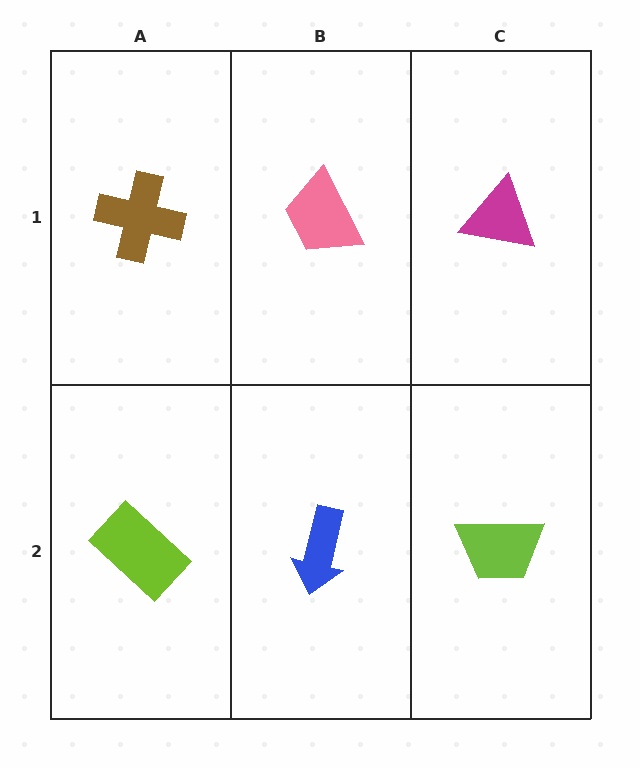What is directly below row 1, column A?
A lime rectangle.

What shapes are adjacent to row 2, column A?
A brown cross (row 1, column A), a blue arrow (row 2, column B).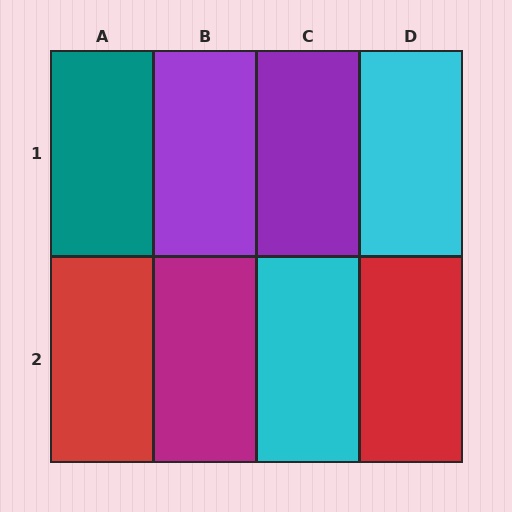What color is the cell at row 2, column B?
Magenta.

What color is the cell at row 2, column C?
Cyan.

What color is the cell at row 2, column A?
Red.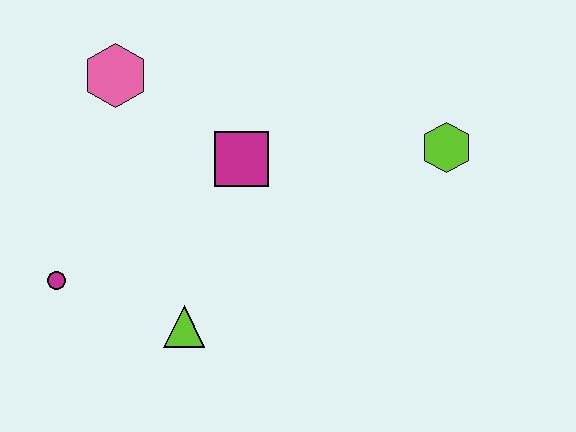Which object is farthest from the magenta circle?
The lime hexagon is farthest from the magenta circle.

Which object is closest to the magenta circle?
The lime triangle is closest to the magenta circle.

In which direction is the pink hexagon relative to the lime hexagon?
The pink hexagon is to the left of the lime hexagon.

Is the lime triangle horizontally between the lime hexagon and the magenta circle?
Yes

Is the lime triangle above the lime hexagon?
No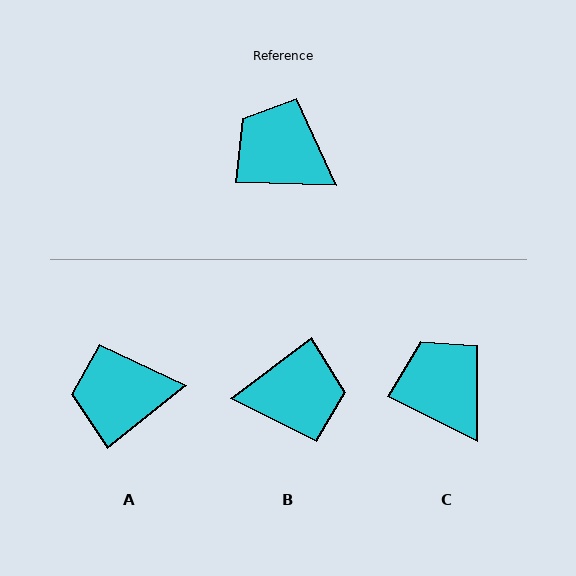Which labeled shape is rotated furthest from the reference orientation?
B, about 141 degrees away.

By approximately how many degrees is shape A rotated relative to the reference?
Approximately 40 degrees counter-clockwise.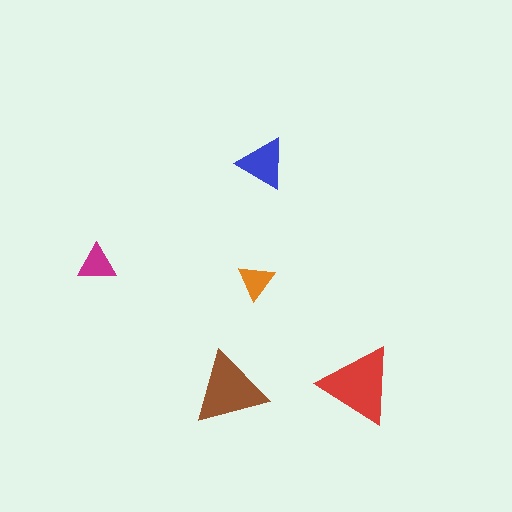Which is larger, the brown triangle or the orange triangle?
The brown one.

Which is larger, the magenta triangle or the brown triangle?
The brown one.